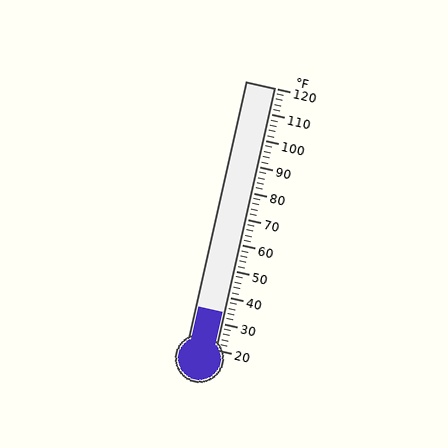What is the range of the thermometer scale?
The thermometer scale ranges from 20°F to 120°F.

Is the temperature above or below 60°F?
The temperature is below 60°F.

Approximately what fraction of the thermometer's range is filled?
The thermometer is filled to approximately 15% of its range.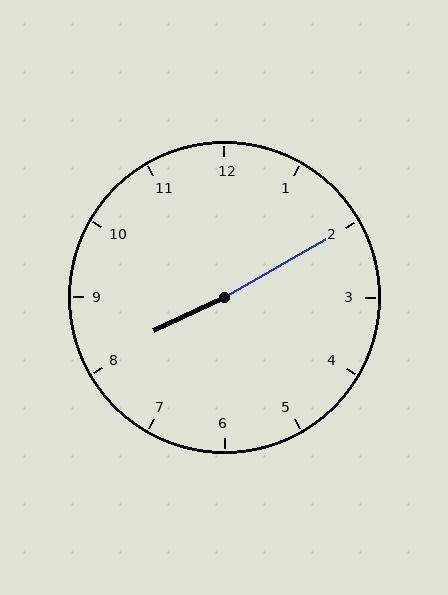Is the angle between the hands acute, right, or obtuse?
It is obtuse.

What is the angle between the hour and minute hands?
Approximately 175 degrees.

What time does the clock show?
8:10.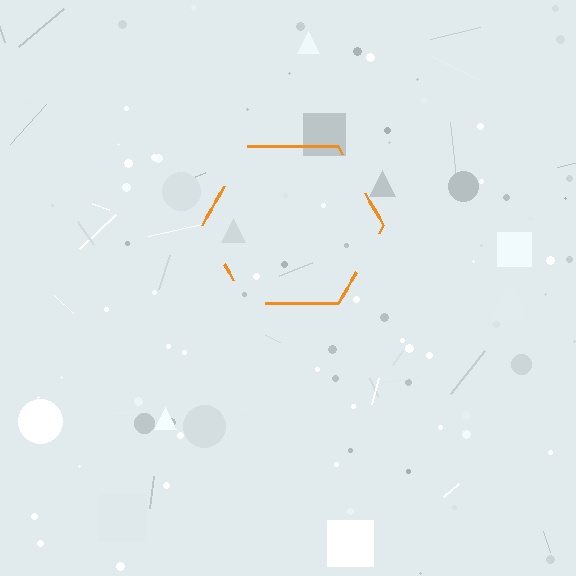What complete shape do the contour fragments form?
The contour fragments form a hexagon.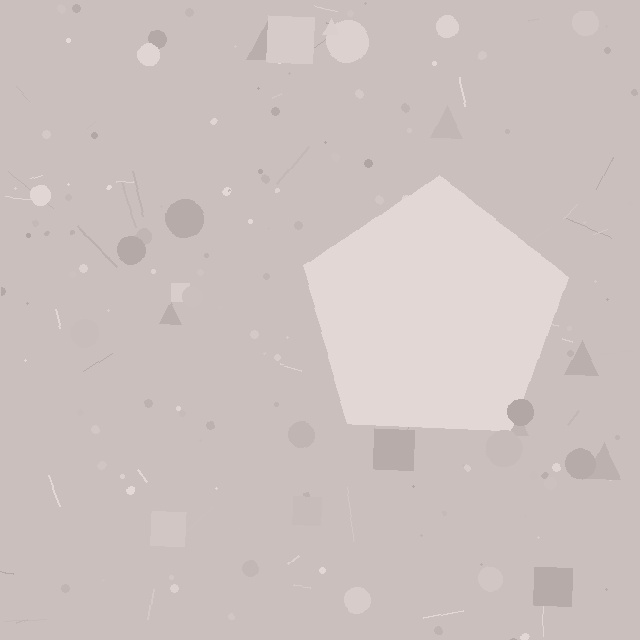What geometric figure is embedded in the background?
A pentagon is embedded in the background.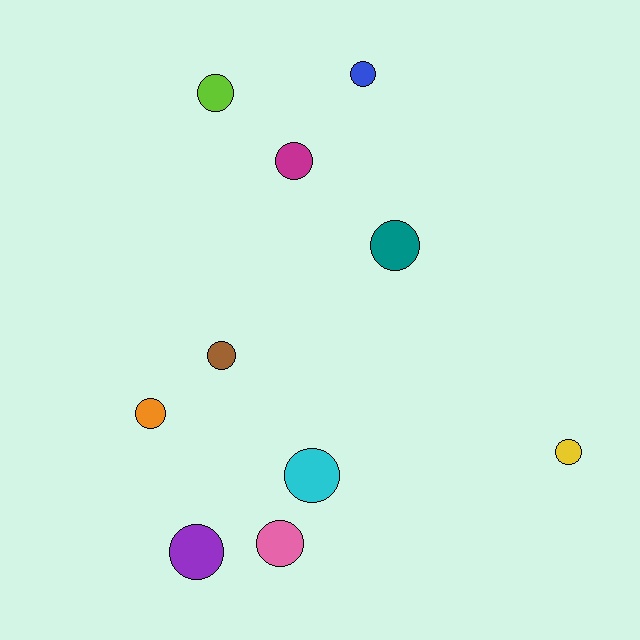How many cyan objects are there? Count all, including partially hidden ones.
There is 1 cyan object.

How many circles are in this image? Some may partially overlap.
There are 10 circles.